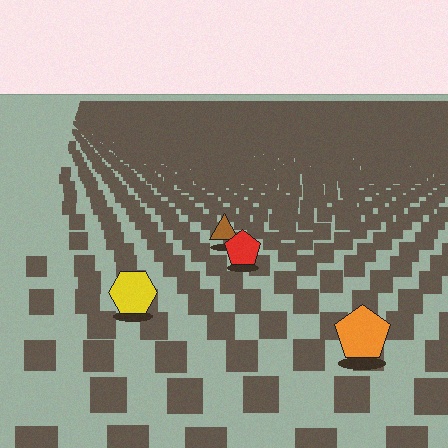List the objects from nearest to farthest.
From nearest to farthest: the orange pentagon, the yellow hexagon, the red pentagon, the brown triangle.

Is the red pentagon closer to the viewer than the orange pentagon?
No. The orange pentagon is closer — you can tell from the texture gradient: the ground texture is coarser near it.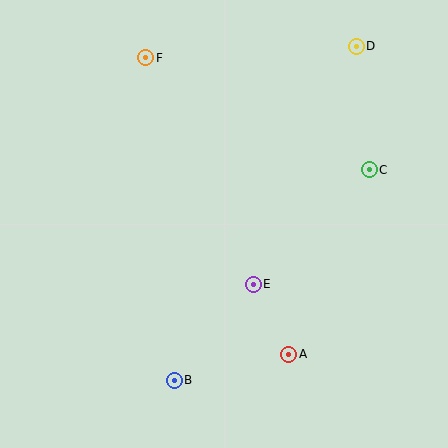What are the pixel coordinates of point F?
Point F is at (146, 58).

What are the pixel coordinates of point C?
Point C is at (369, 170).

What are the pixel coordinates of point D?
Point D is at (356, 46).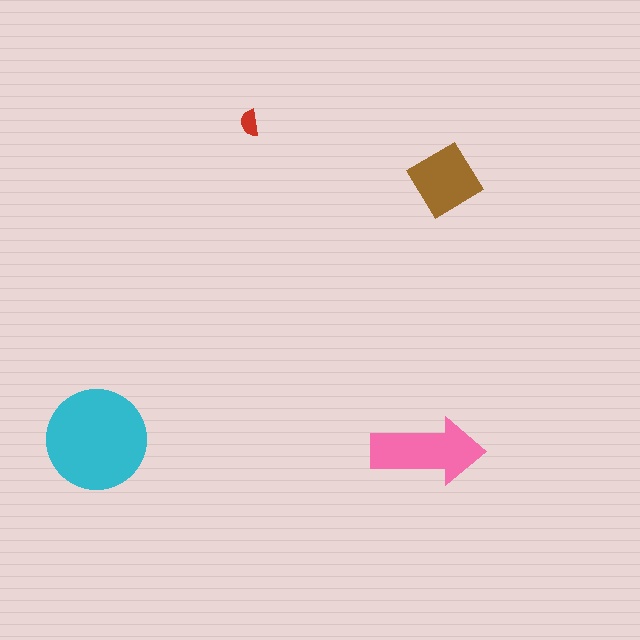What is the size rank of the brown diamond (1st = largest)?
3rd.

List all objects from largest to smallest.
The cyan circle, the pink arrow, the brown diamond, the red semicircle.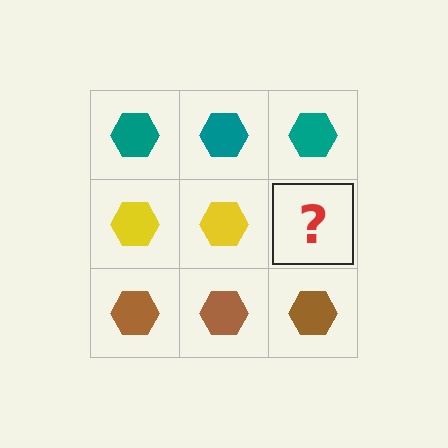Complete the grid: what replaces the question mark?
The question mark should be replaced with a yellow hexagon.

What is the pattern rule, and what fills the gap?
The rule is that each row has a consistent color. The gap should be filled with a yellow hexagon.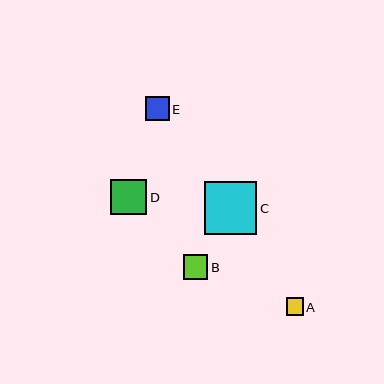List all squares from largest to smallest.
From largest to smallest: C, D, B, E, A.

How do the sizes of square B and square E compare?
Square B and square E are approximately the same size.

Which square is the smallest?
Square A is the smallest with a size of approximately 17 pixels.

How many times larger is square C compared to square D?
Square C is approximately 1.5 times the size of square D.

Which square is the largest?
Square C is the largest with a size of approximately 53 pixels.